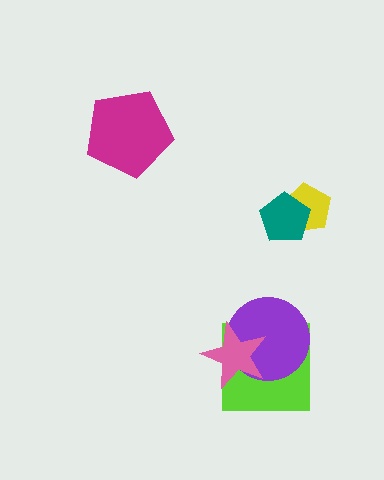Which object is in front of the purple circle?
The pink star is in front of the purple circle.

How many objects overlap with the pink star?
2 objects overlap with the pink star.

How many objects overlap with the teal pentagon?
1 object overlaps with the teal pentagon.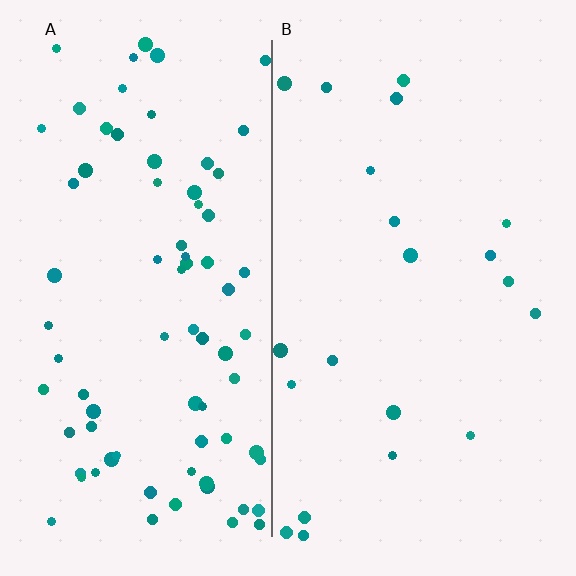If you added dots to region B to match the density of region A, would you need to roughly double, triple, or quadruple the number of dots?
Approximately quadruple.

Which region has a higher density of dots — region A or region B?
A (the left).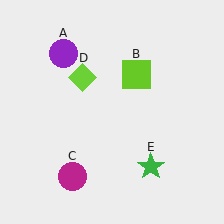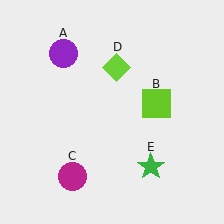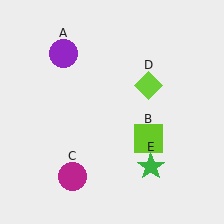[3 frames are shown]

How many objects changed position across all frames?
2 objects changed position: lime square (object B), lime diamond (object D).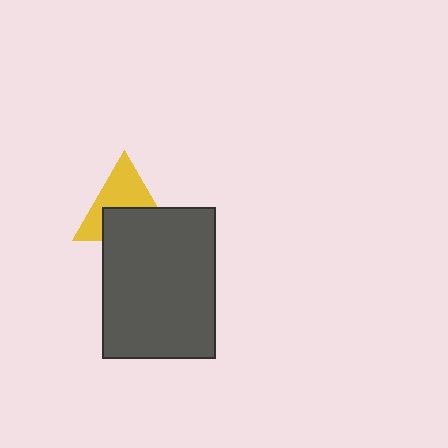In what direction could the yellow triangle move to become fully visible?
The yellow triangle could move up. That would shift it out from behind the dark gray rectangle entirely.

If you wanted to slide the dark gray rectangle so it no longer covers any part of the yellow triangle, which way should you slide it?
Slide it down — that is the most direct way to separate the two shapes.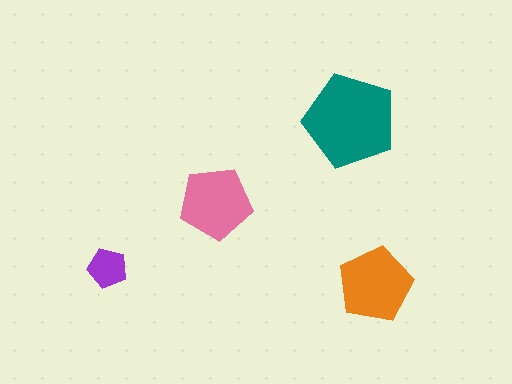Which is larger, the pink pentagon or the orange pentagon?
The orange one.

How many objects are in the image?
There are 4 objects in the image.